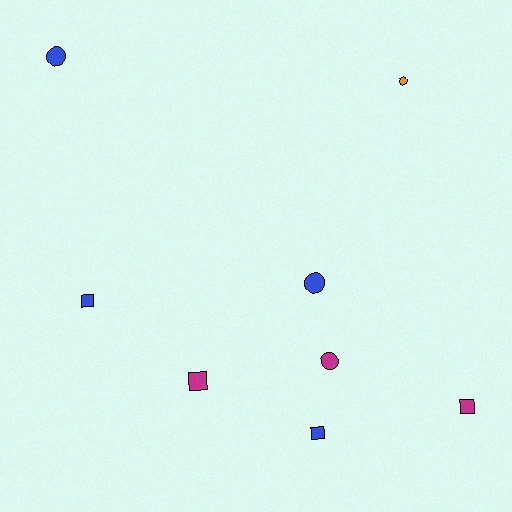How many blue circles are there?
There are 2 blue circles.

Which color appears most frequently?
Blue, with 4 objects.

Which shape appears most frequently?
Circle, with 4 objects.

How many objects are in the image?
There are 8 objects.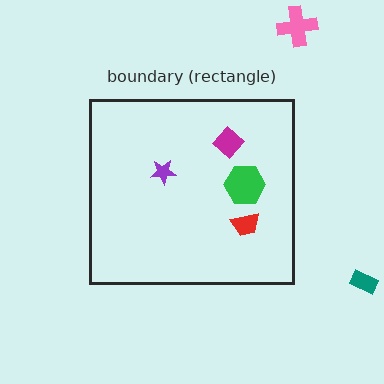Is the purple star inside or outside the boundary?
Inside.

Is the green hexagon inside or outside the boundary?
Inside.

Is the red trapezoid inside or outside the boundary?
Inside.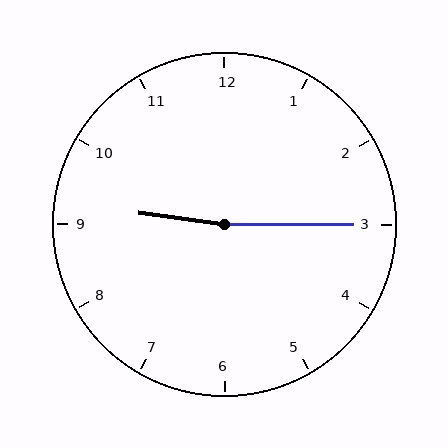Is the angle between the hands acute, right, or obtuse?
It is obtuse.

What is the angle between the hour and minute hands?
Approximately 172 degrees.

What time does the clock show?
9:15.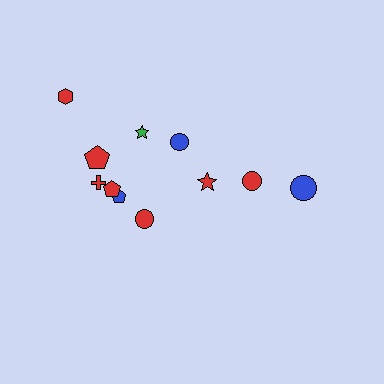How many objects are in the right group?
There are 3 objects.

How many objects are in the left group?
There are 8 objects.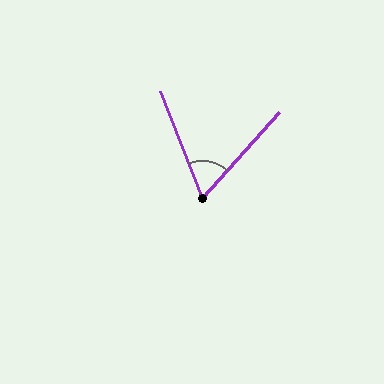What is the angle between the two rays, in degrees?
Approximately 63 degrees.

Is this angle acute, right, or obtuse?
It is acute.